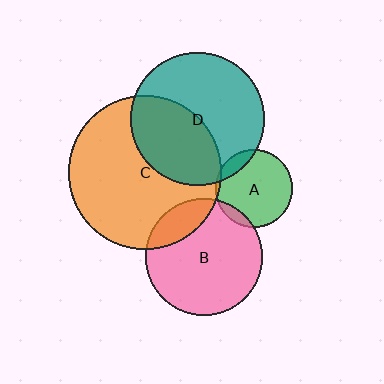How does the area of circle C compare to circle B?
Approximately 1.7 times.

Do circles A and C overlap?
Yes.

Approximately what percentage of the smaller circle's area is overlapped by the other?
Approximately 5%.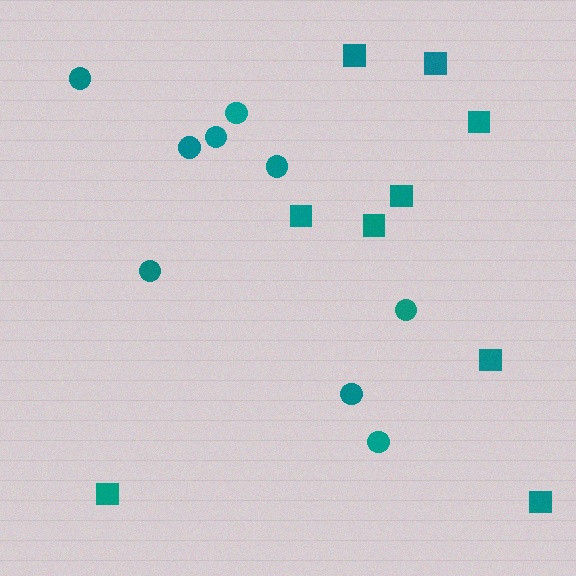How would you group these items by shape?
There are 2 groups: one group of squares (9) and one group of circles (9).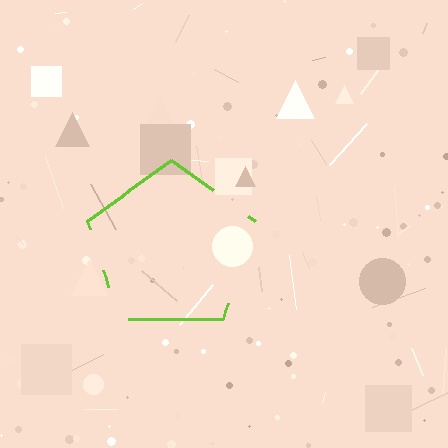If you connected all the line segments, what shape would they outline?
They would outline a pentagon.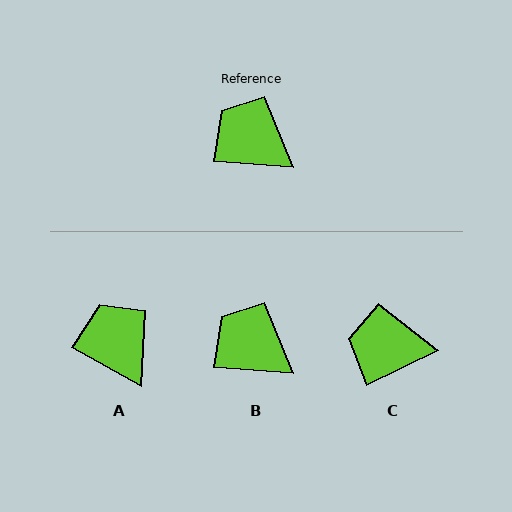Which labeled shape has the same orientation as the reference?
B.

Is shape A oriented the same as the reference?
No, it is off by about 25 degrees.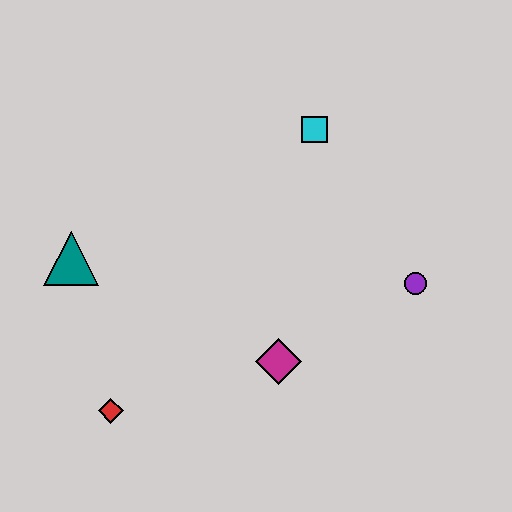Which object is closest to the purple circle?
The magenta diamond is closest to the purple circle.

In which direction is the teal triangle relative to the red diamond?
The teal triangle is above the red diamond.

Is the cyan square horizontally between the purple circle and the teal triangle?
Yes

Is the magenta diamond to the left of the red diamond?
No